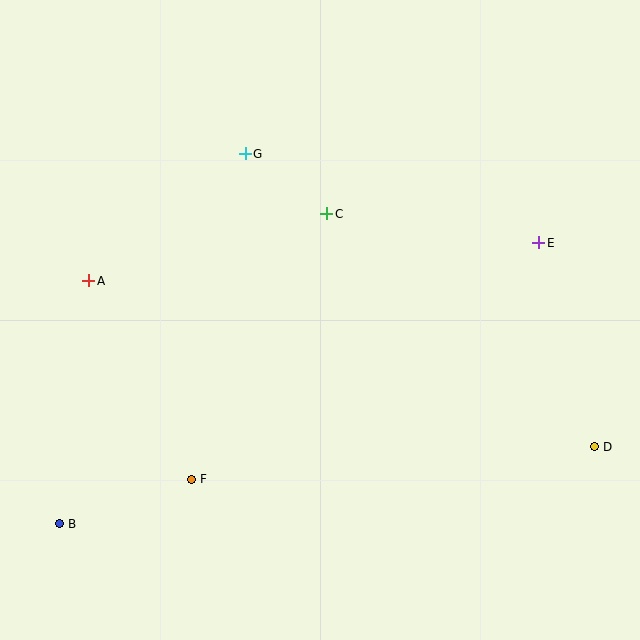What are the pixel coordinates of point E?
Point E is at (539, 243).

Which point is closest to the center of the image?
Point C at (327, 214) is closest to the center.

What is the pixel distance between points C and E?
The distance between C and E is 214 pixels.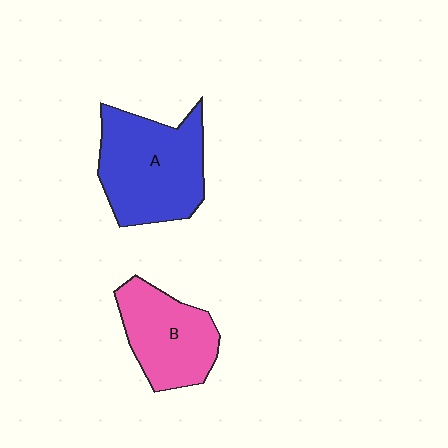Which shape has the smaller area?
Shape B (pink).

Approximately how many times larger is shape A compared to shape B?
Approximately 1.3 times.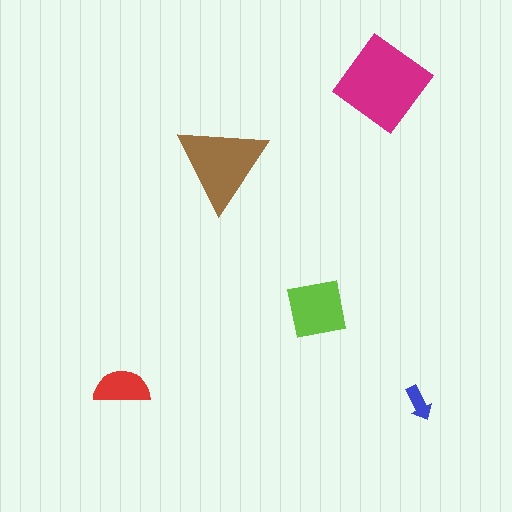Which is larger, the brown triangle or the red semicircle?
The brown triangle.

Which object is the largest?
The magenta diamond.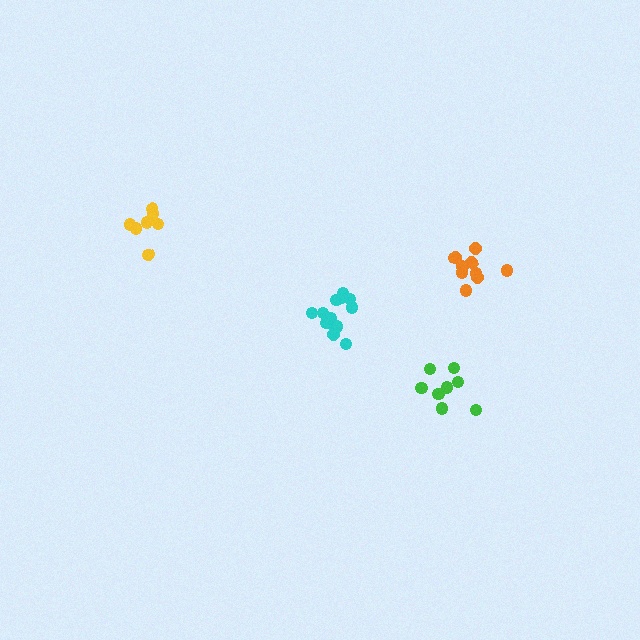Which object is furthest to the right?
The orange cluster is rightmost.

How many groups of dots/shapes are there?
There are 4 groups.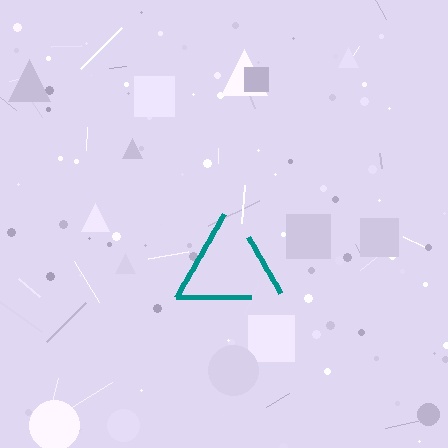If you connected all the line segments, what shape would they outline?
They would outline a triangle.